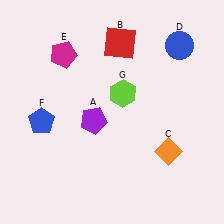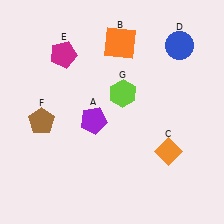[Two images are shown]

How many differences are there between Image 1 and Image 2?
There are 2 differences between the two images.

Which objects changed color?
B changed from red to orange. F changed from blue to brown.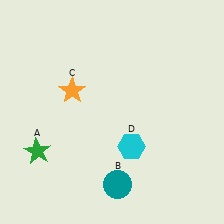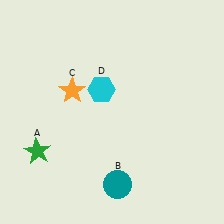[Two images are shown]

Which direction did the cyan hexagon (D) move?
The cyan hexagon (D) moved up.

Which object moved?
The cyan hexagon (D) moved up.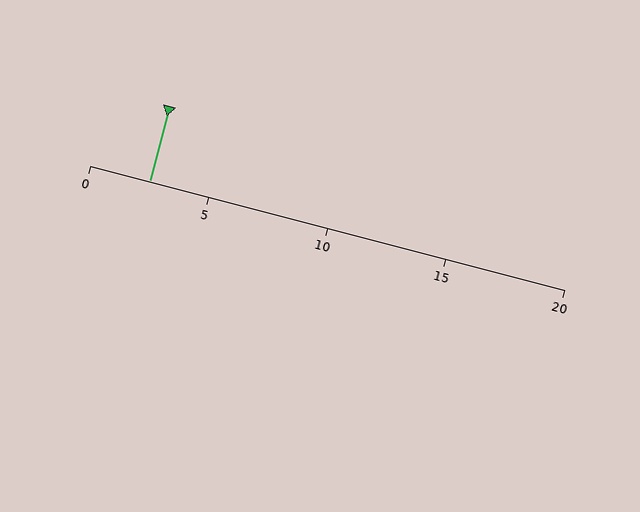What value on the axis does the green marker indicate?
The marker indicates approximately 2.5.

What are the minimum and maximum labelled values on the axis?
The axis runs from 0 to 20.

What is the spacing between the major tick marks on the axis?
The major ticks are spaced 5 apart.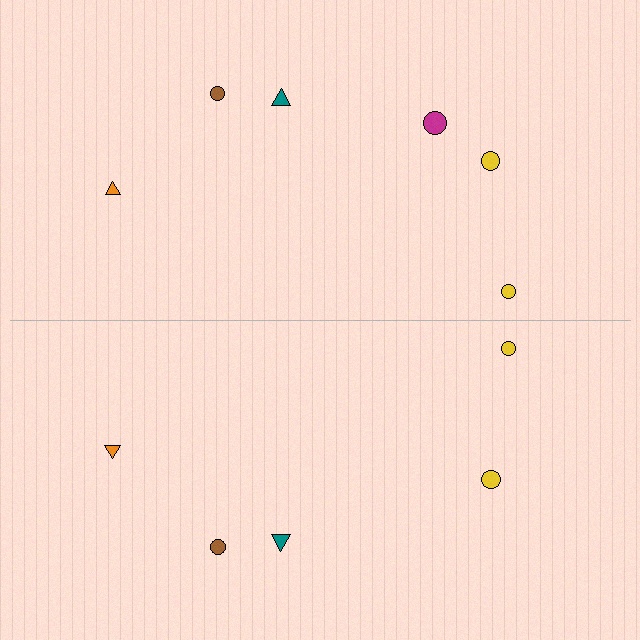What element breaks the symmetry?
A magenta circle is missing from the bottom side.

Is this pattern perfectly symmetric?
No, the pattern is not perfectly symmetric. A magenta circle is missing from the bottom side.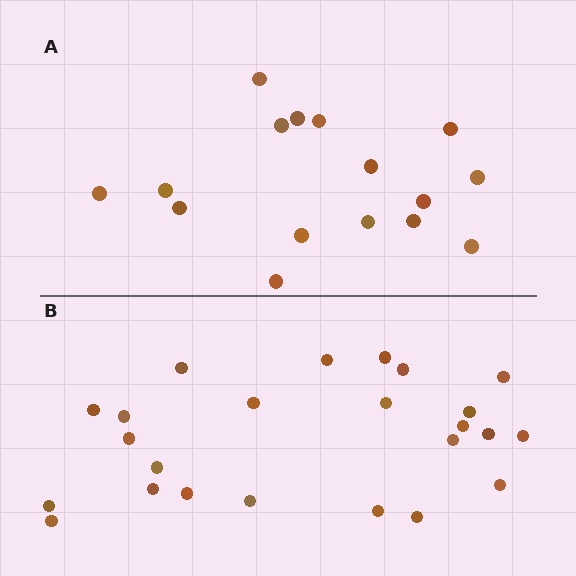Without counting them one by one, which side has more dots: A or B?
Region B (the bottom region) has more dots.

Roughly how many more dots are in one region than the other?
Region B has roughly 8 or so more dots than region A.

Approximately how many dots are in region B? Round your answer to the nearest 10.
About 20 dots. (The exact count is 24, which rounds to 20.)